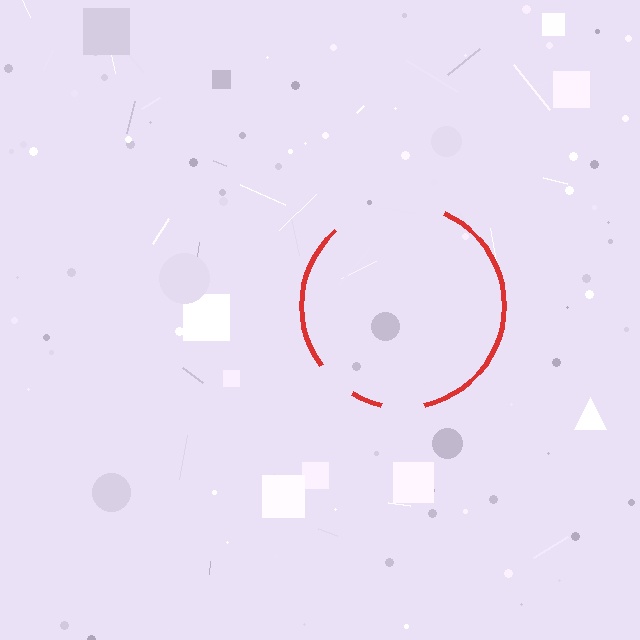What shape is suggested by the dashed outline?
The dashed outline suggests a circle.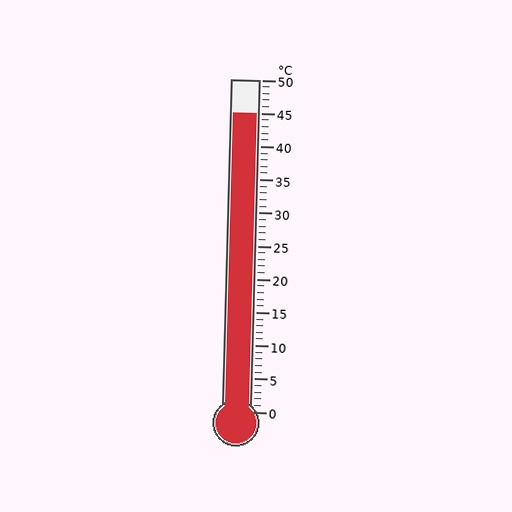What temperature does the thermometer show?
The thermometer shows approximately 45°C.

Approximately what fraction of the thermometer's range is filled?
The thermometer is filled to approximately 90% of its range.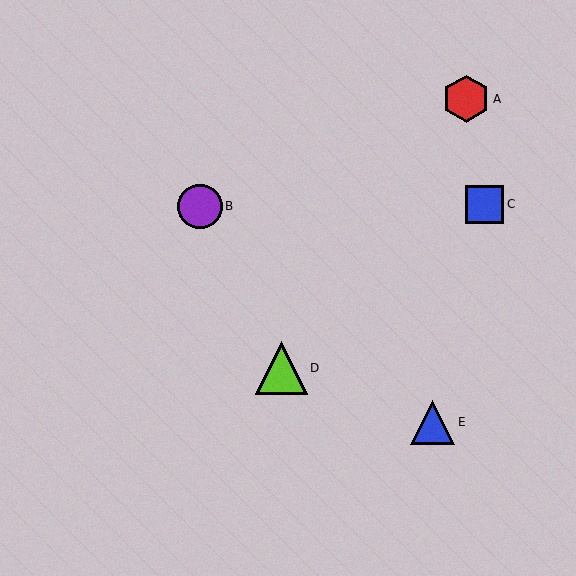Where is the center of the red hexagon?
The center of the red hexagon is at (466, 99).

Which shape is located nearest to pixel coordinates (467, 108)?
The red hexagon (labeled A) at (466, 99) is nearest to that location.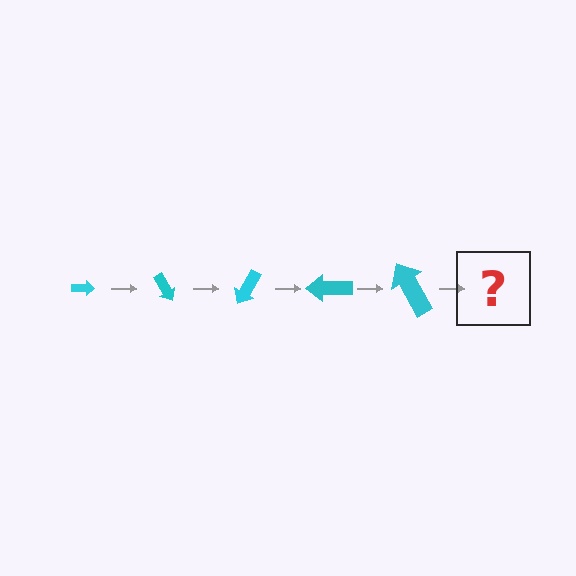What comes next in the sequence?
The next element should be an arrow, larger than the previous one and rotated 300 degrees from the start.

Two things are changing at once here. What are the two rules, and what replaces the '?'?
The two rules are that the arrow grows larger each step and it rotates 60 degrees each step. The '?' should be an arrow, larger than the previous one and rotated 300 degrees from the start.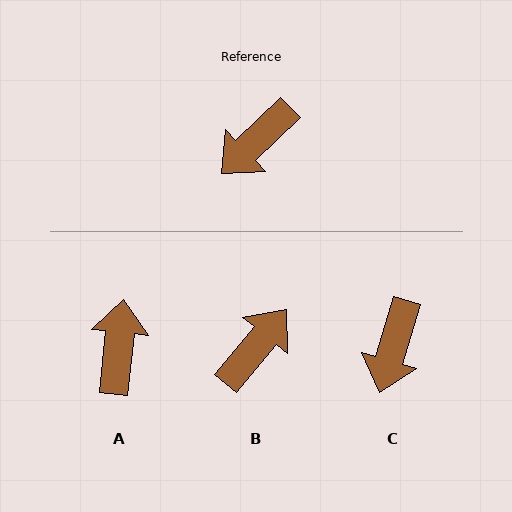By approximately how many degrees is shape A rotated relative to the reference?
Approximately 140 degrees clockwise.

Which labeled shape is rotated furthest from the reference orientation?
B, about 173 degrees away.